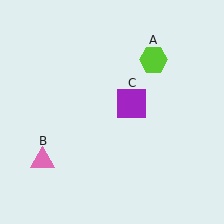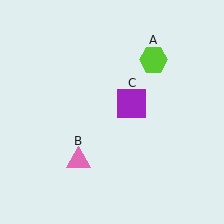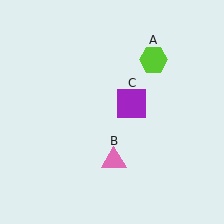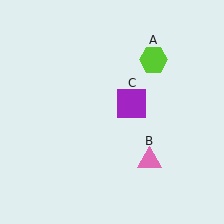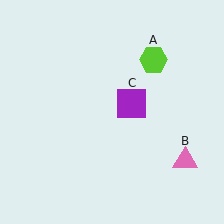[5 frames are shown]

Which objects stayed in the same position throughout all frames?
Lime hexagon (object A) and purple square (object C) remained stationary.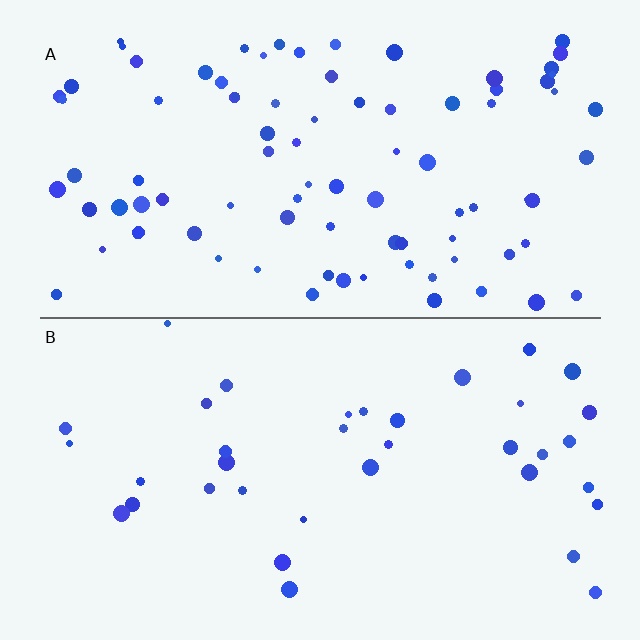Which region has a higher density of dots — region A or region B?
A (the top).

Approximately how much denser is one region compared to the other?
Approximately 2.4× — region A over region B.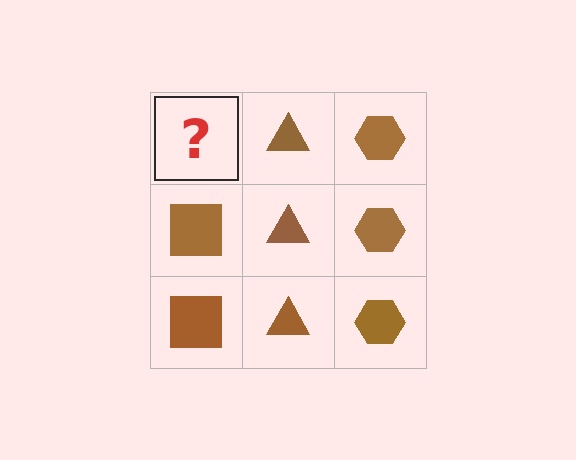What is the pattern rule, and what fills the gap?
The rule is that each column has a consistent shape. The gap should be filled with a brown square.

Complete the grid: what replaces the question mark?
The question mark should be replaced with a brown square.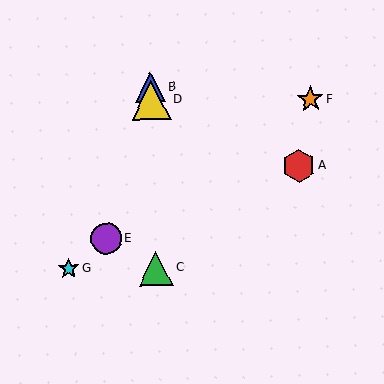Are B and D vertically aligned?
Yes, both are at x≈151.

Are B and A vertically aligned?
No, B is at x≈151 and A is at x≈299.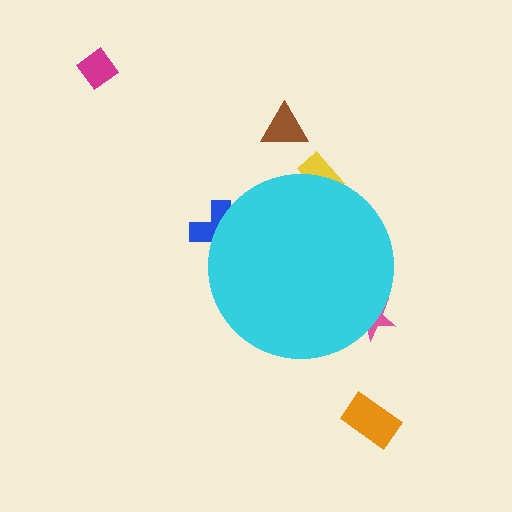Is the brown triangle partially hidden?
No, the brown triangle is fully visible.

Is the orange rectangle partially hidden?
No, the orange rectangle is fully visible.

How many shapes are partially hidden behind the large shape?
3 shapes are partially hidden.